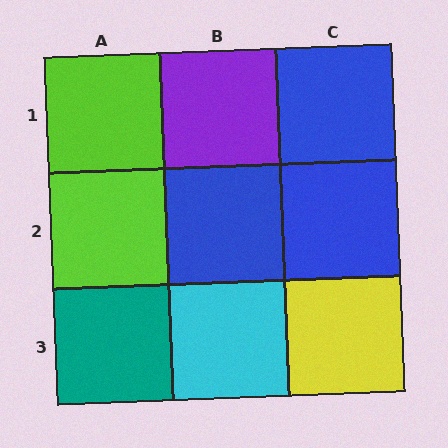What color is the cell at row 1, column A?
Lime.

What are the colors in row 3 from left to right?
Teal, cyan, yellow.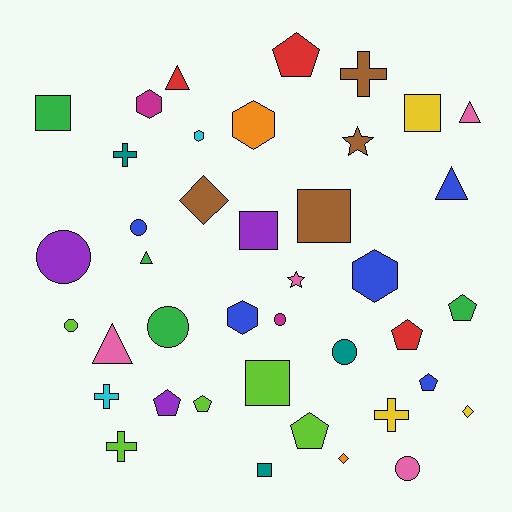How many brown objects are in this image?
There are 4 brown objects.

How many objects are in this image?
There are 40 objects.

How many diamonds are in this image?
There are 3 diamonds.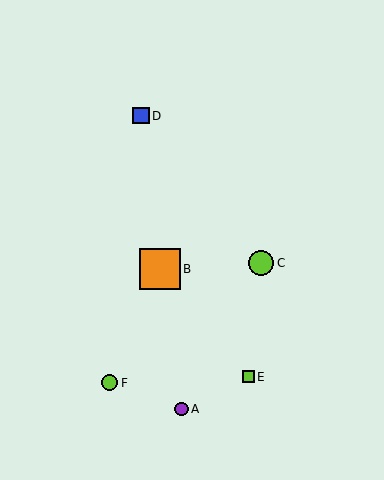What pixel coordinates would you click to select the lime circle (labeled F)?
Click at (110, 383) to select the lime circle F.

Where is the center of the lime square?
The center of the lime square is at (248, 377).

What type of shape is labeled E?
Shape E is a lime square.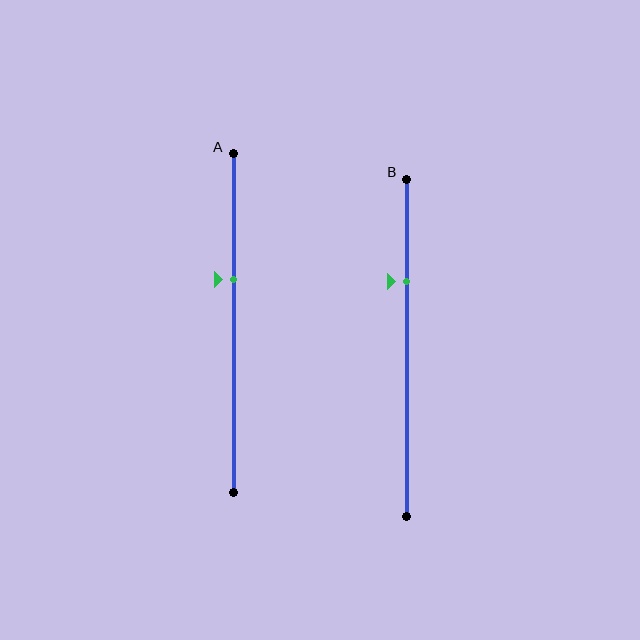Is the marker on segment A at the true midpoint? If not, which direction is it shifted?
No, the marker on segment A is shifted upward by about 13% of the segment length.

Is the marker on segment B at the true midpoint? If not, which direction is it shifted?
No, the marker on segment B is shifted upward by about 20% of the segment length.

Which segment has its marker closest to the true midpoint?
Segment A has its marker closest to the true midpoint.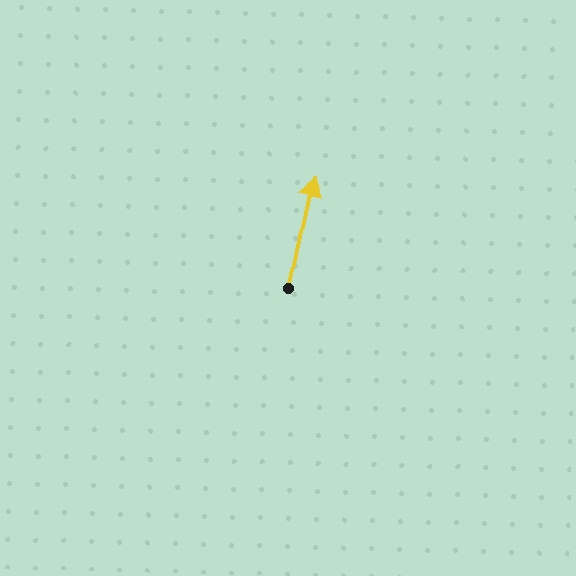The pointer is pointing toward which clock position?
Roughly 12 o'clock.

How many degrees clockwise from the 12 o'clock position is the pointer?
Approximately 12 degrees.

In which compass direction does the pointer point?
North.